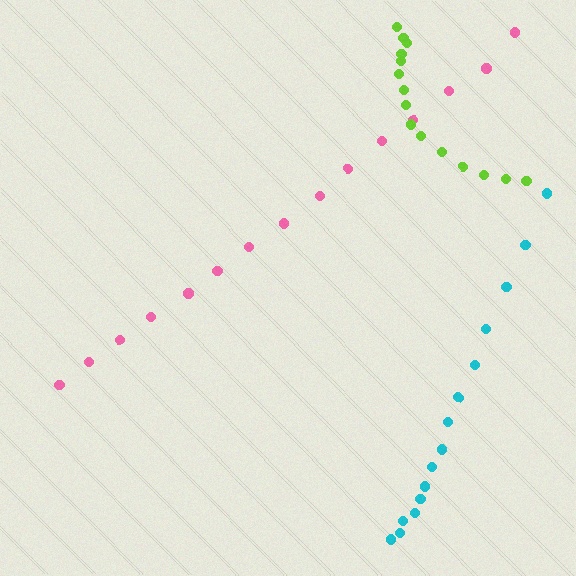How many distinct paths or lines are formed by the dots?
There are 3 distinct paths.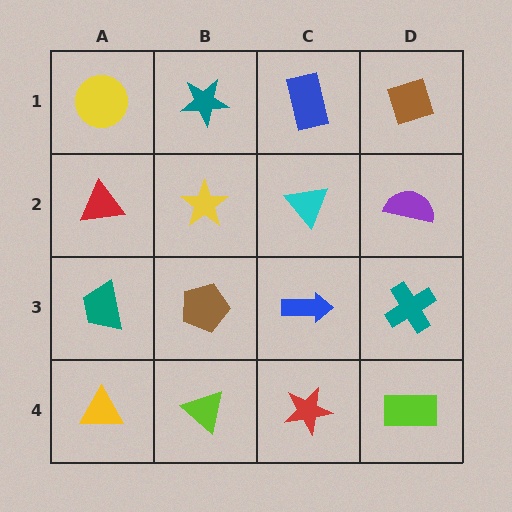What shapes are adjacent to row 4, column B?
A brown pentagon (row 3, column B), a yellow triangle (row 4, column A), a red star (row 4, column C).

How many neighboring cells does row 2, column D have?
3.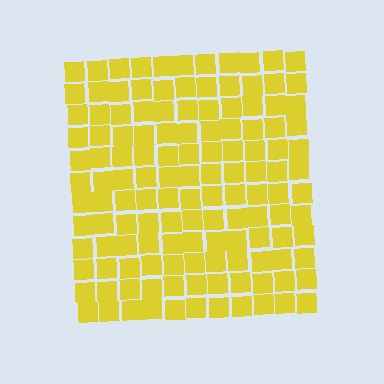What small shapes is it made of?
It is made of small squares.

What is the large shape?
The large shape is a square.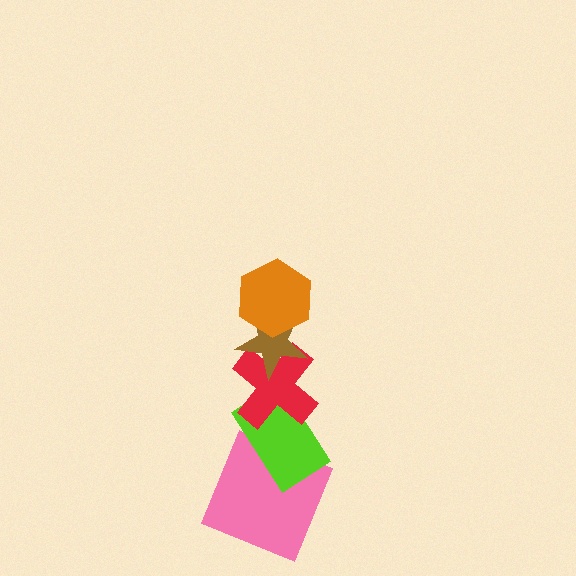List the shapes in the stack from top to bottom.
From top to bottom: the orange hexagon, the brown star, the red cross, the lime rectangle, the pink square.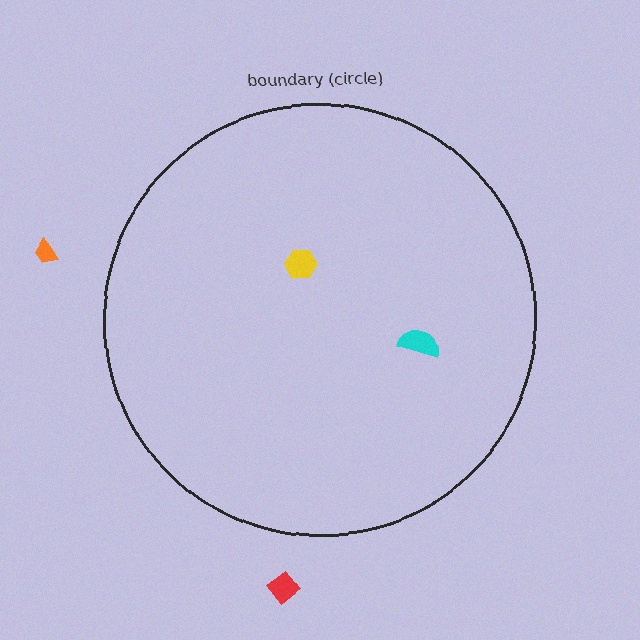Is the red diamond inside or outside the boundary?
Outside.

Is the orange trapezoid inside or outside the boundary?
Outside.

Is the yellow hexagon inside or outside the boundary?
Inside.